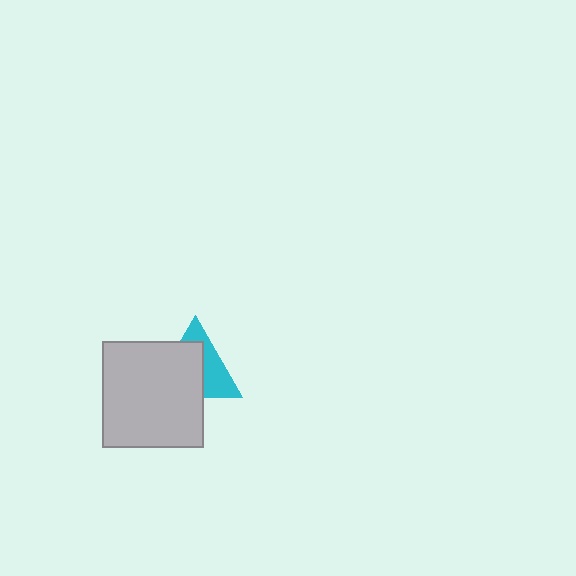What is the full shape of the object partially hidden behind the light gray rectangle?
The partially hidden object is a cyan triangle.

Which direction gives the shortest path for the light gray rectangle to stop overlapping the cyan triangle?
Moving toward the lower-left gives the shortest separation.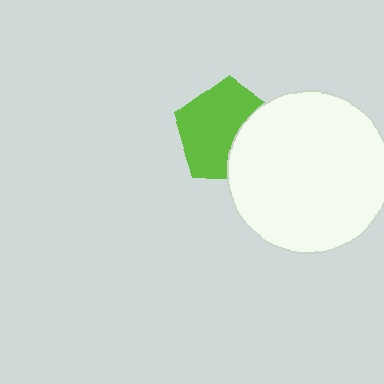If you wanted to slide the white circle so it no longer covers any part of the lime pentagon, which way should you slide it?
Slide it right — that is the most direct way to separate the two shapes.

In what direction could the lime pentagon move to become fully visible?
The lime pentagon could move left. That would shift it out from behind the white circle entirely.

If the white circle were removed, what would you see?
You would see the complete lime pentagon.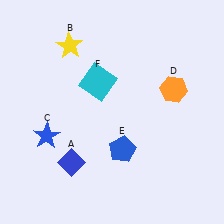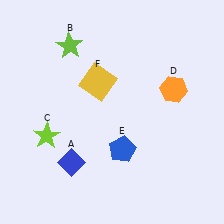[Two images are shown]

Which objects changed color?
B changed from yellow to lime. C changed from blue to lime. F changed from cyan to yellow.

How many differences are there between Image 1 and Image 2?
There are 3 differences between the two images.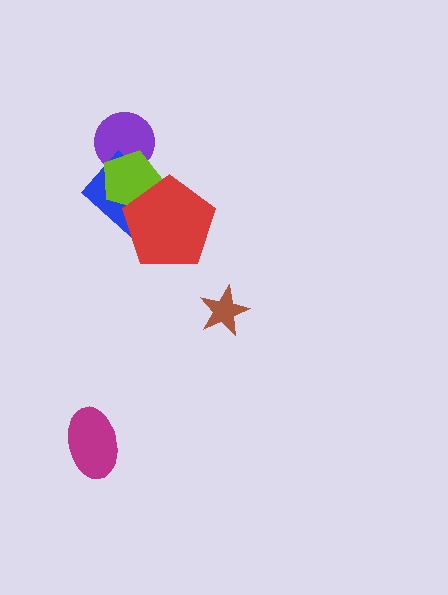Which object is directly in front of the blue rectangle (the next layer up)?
The lime pentagon is directly in front of the blue rectangle.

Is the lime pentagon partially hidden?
Yes, it is partially covered by another shape.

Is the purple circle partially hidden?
Yes, it is partially covered by another shape.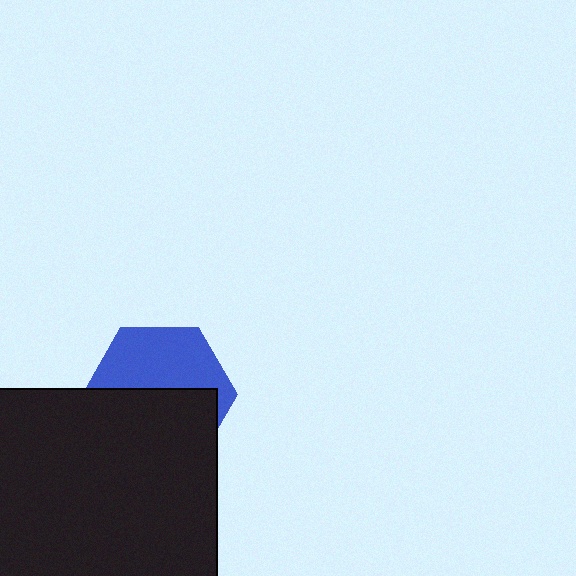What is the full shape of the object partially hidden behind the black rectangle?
The partially hidden object is a blue hexagon.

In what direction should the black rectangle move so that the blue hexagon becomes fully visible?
The black rectangle should move down. That is the shortest direction to clear the overlap and leave the blue hexagon fully visible.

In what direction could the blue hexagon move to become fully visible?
The blue hexagon could move up. That would shift it out from behind the black rectangle entirely.